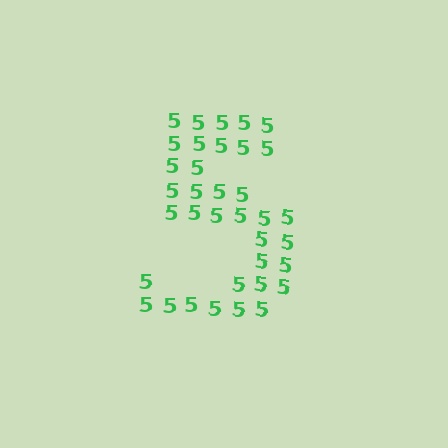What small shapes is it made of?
It is made of small digit 5's.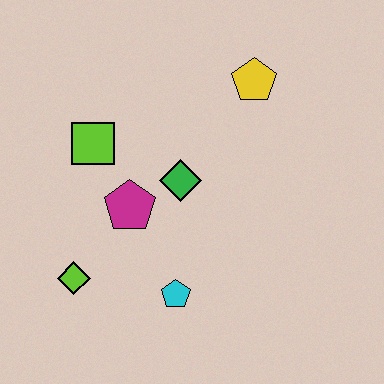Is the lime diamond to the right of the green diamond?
No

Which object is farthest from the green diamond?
The lime diamond is farthest from the green diamond.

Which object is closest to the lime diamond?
The magenta pentagon is closest to the lime diamond.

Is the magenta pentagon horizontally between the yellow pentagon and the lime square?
Yes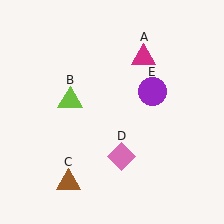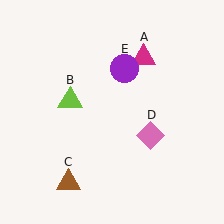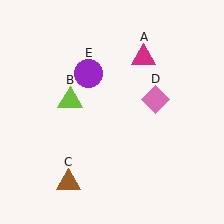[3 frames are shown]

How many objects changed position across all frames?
2 objects changed position: pink diamond (object D), purple circle (object E).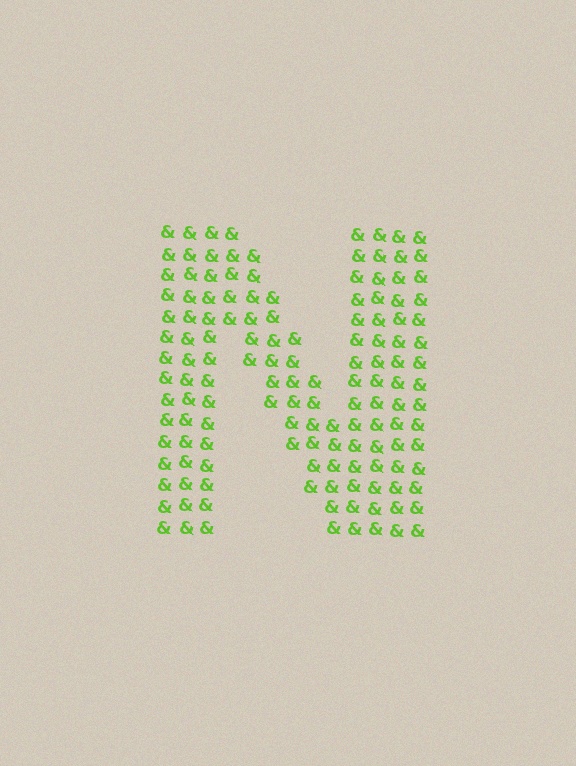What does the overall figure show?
The overall figure shows the letter N.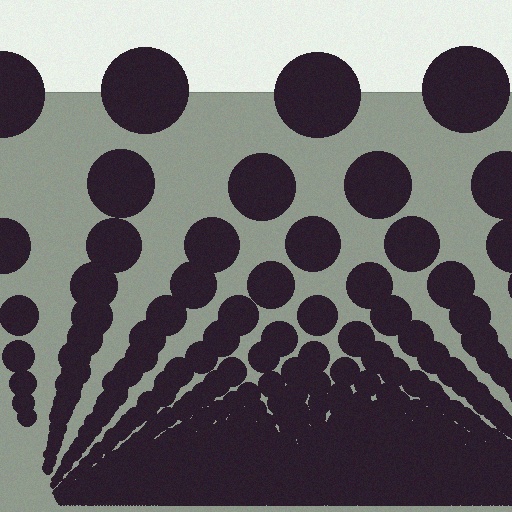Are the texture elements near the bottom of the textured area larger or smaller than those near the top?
Smaller. The gradient is inverted — elements near the bottom are smaller and denser.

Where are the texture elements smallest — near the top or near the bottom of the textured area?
Near the bottom.